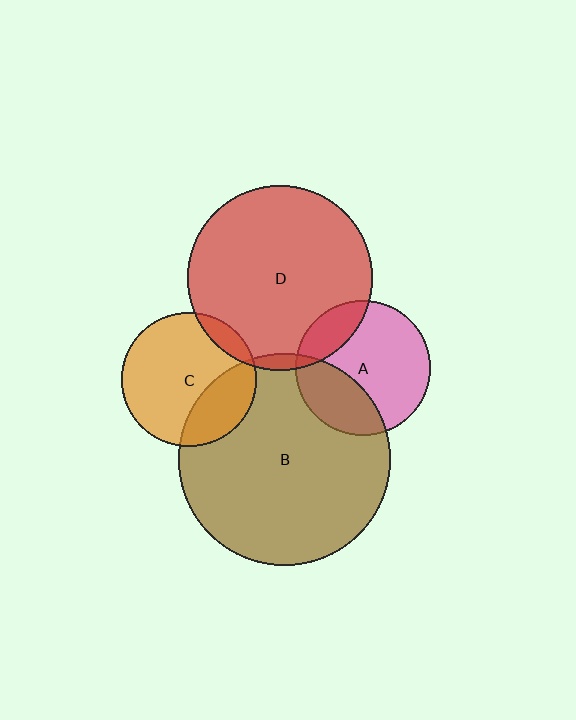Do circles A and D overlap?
Yes.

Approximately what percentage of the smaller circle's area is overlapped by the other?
Approximately 20%.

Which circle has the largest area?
Circle B (brown).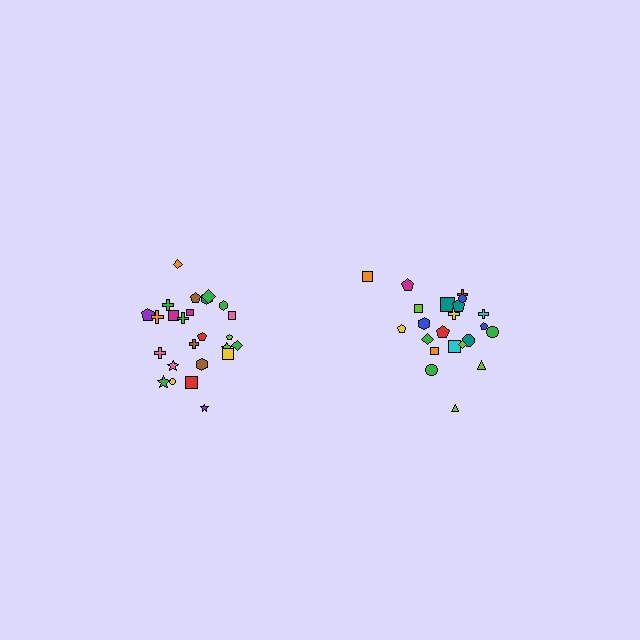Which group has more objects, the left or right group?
The left group.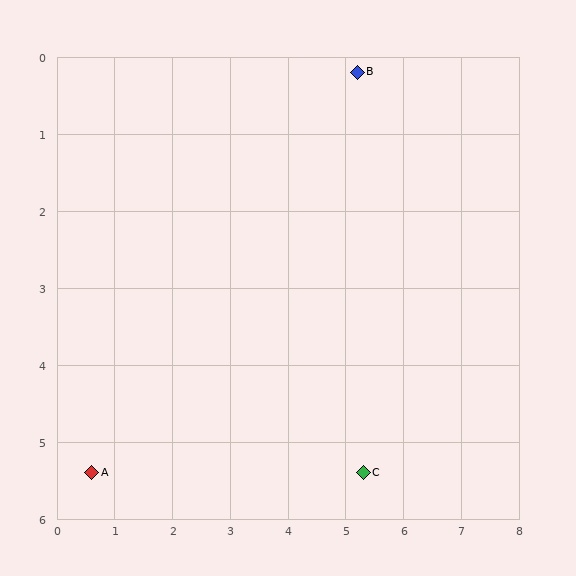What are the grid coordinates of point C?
Point C is at approximately (5.3, 5.4).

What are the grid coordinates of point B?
Point B is at approximately (5.2, 0.2).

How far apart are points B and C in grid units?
Points B and C are about 5.2 grid units apart.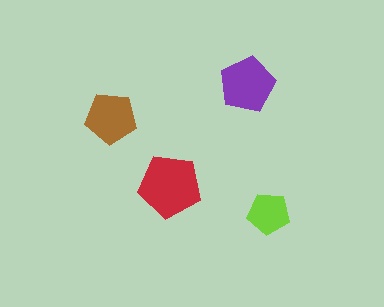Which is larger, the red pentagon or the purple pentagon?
The red one.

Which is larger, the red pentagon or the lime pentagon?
The red one.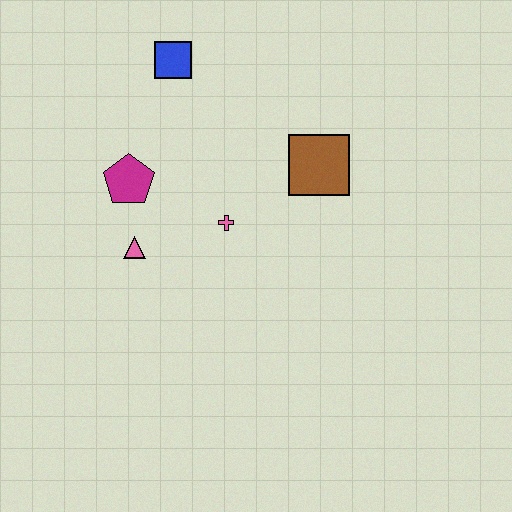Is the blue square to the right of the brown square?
No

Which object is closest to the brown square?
The pink cross is closest to the brown square.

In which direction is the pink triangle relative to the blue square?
The pink triangle is below the blue square.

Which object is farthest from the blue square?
The pink triangle is farthest from the blue square.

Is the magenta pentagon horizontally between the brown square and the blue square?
No